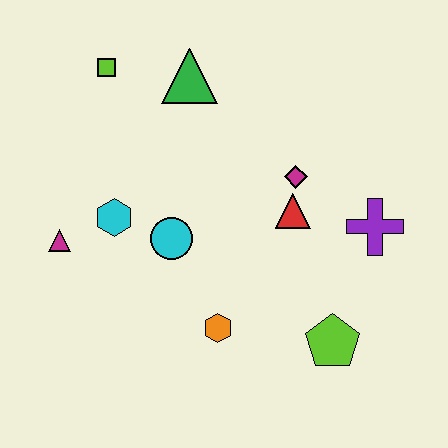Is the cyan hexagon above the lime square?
No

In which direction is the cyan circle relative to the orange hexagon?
The cyan circle is above the orange hexagon.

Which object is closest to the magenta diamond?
The red triangle is closest to the magenta diamond.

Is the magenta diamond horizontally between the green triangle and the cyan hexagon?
No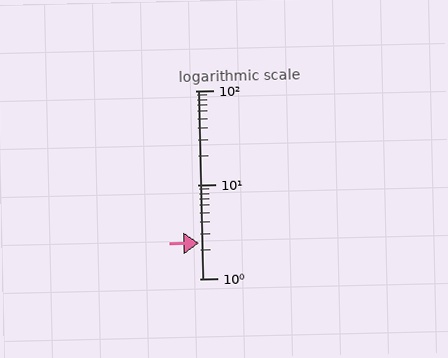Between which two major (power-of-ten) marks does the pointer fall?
The pointer is between 1 and 10.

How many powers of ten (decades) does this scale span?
The scale spans 2 decades, from 1 to 100.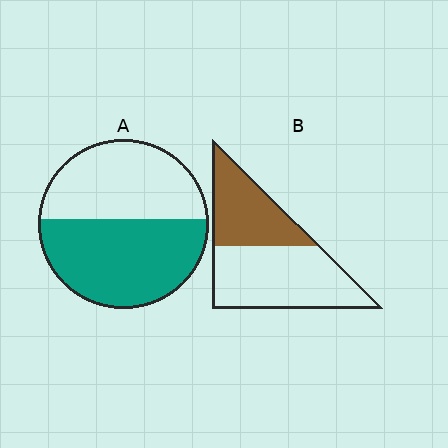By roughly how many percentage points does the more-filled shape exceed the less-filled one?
By roughly 15 percentage points (A over B).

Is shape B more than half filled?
No.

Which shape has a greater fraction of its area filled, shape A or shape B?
Shape A.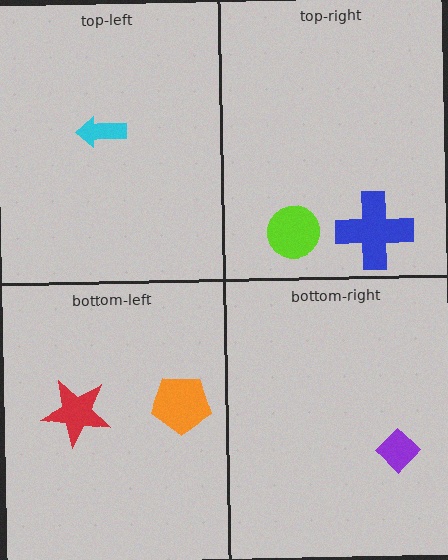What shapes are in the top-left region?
The cyan arrow.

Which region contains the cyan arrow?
The top-left region.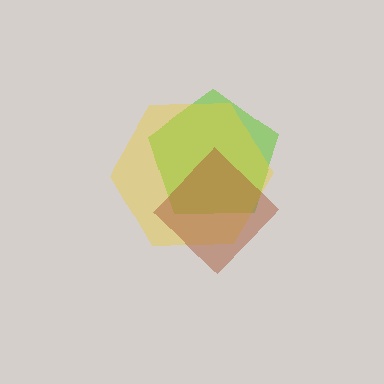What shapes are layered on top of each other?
The layered shapes are: a lime pentagon, a yellow hexagon, a brown diamond.